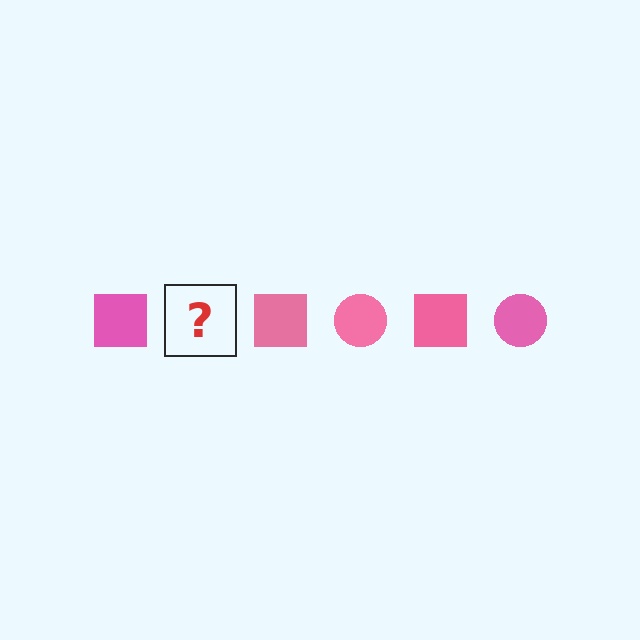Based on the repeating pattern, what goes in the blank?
The blank should be a pink circle.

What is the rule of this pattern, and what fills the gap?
The rule is that the pattern cycles through square, circle shapes in pink. The gap should be filled with a pink circle.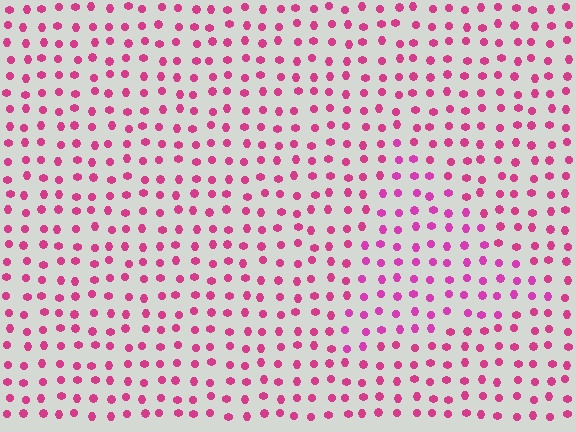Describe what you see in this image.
The image is filled with small magenta elements in a uniform arrangement. A triangle-shaped region is visible where the elements are tinted to a slightly different hue, forming a subtle color boundary.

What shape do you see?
I see a triangle.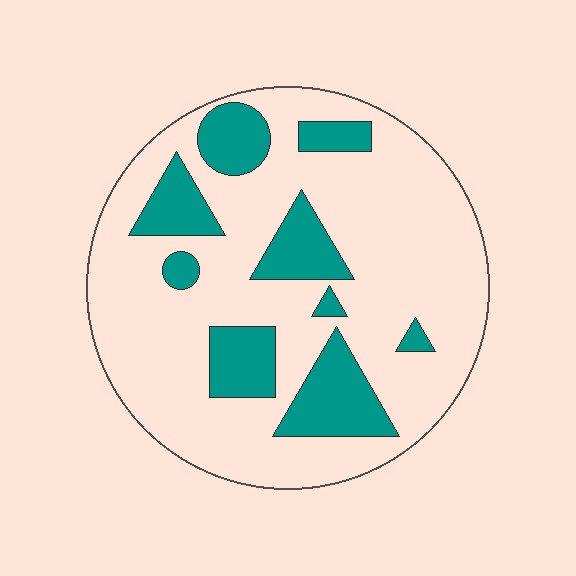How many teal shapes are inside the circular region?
9.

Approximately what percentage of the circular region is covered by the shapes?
Approximately 25%.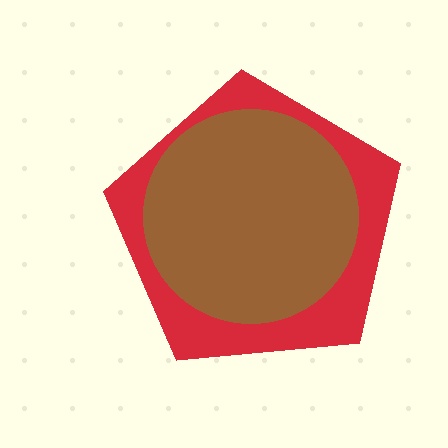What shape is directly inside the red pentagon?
The brown circle.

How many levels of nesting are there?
2.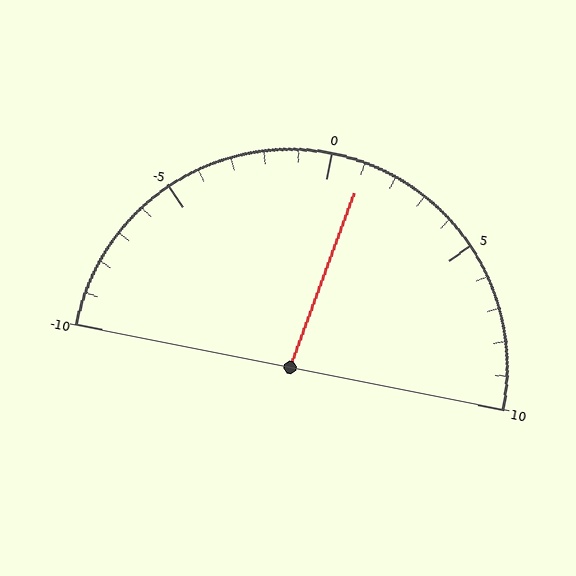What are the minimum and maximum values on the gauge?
The gauge ranges from -10 to 10.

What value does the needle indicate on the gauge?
The needle indicates approximately 1.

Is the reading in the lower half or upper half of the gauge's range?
The reading is in the upper half of the range (-10 to 10).